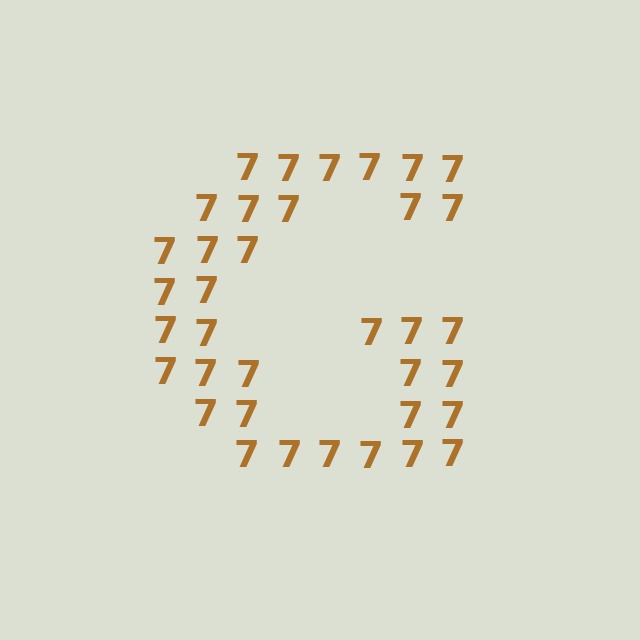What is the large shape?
The large shape is the letter G.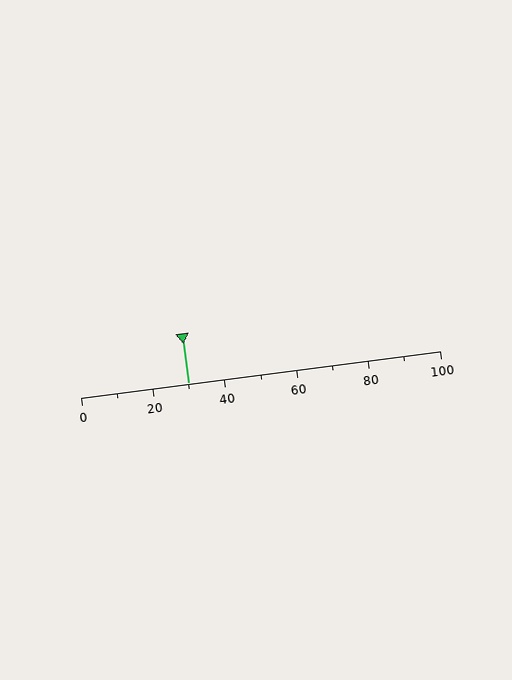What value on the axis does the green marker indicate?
The marker indicates approximately 30.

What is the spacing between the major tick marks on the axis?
The major ticks are spaced 20 apart.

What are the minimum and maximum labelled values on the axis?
The axis runs from 0 to 100.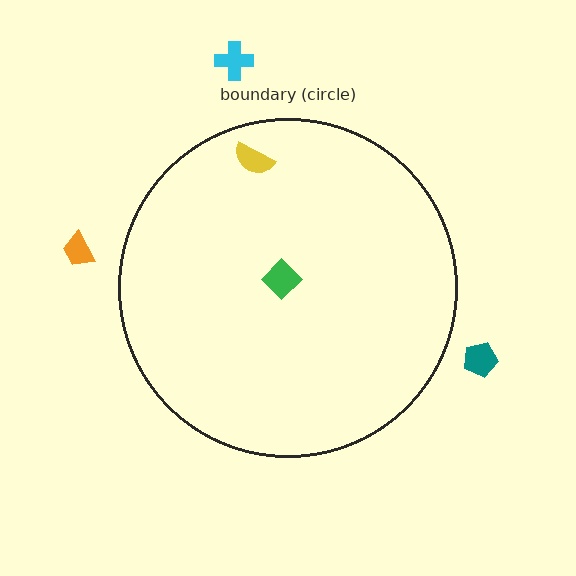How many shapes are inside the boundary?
2 inside, 3 outside.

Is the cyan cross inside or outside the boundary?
Outside.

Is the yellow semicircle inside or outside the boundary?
Inside.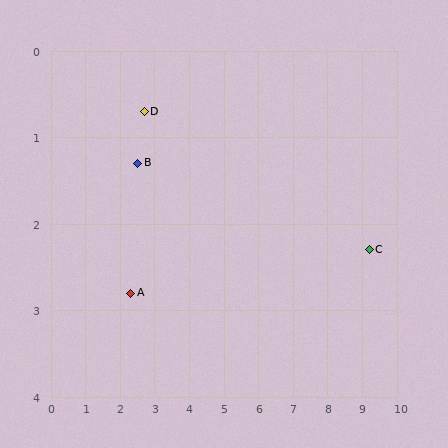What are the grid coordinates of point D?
Point D is at approximately (2.7, 0.7).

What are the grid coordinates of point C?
Point C is at approximately (9.2, 2.3).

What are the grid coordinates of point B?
Point B is at approximately (2.5, 1.3).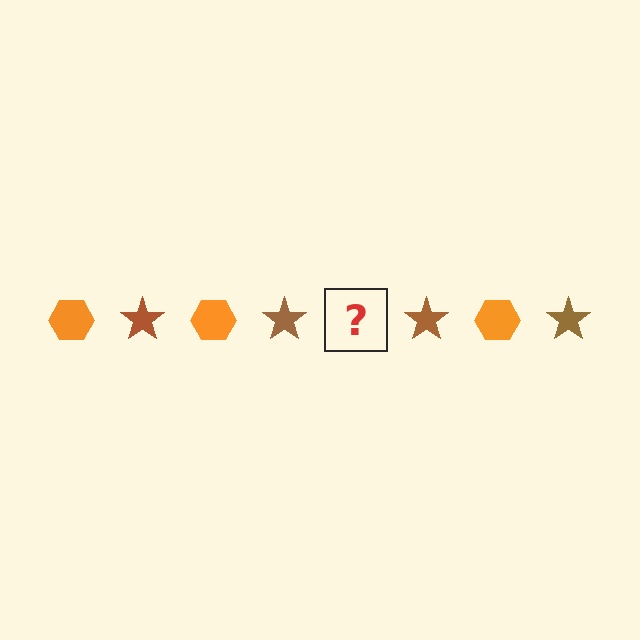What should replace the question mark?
The question mark should be replaced with an orange hexagon.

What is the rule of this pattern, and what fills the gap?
The rule is that the pattern alternates between orange hexagon and brown star. The gap should be filled with an orange hexagon.